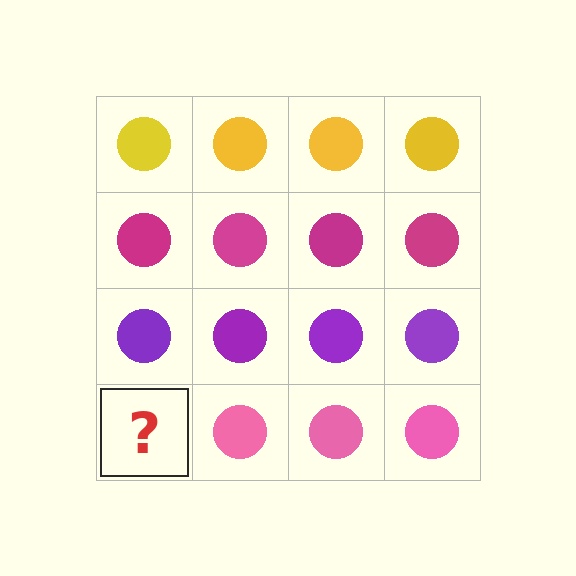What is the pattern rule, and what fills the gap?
The rule is that each row has a consistent color. The gap should be filled with a pink circle.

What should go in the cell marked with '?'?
The missing cell should contain a pink circle.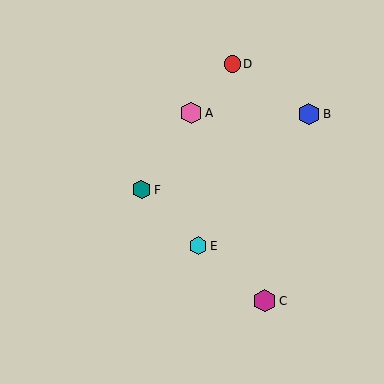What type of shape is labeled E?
Shape E is a cyan hexagon.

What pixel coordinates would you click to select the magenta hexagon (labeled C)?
Click at (264, 301) to select the magenta hexagon C.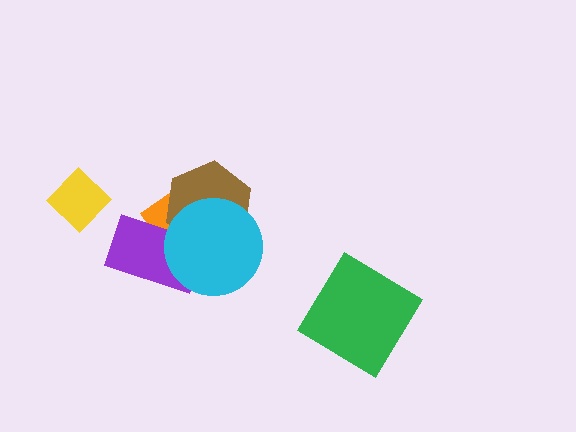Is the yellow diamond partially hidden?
No, no other shape covers it.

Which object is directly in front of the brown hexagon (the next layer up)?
The purple rectangle is directly in front of the brown hexagon.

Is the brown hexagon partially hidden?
Yes, it is partially covered by another shape.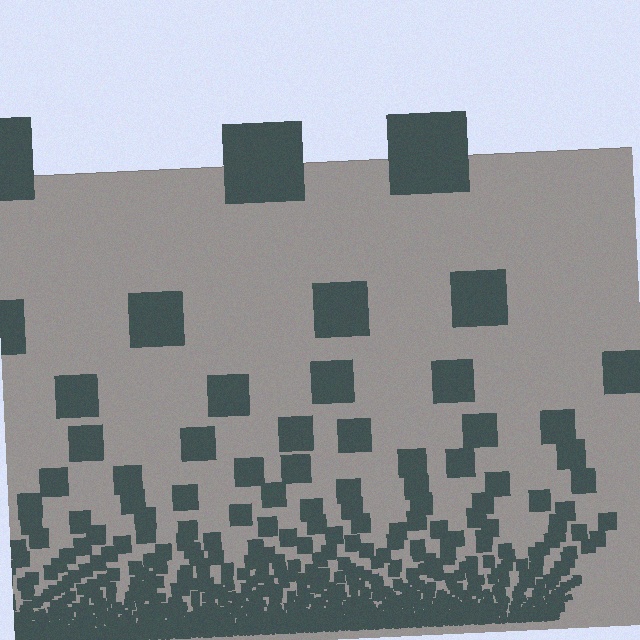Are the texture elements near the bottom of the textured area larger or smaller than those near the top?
Smaller. The gradient is inverted — elements near the bottom are smaller and denser.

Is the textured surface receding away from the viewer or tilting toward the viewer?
The surface appears to tilt toward the viewer. Texture elements get larger and sparser toward the top.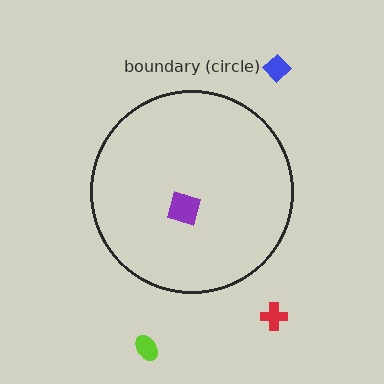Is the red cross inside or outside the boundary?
Outside.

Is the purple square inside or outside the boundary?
Inside.